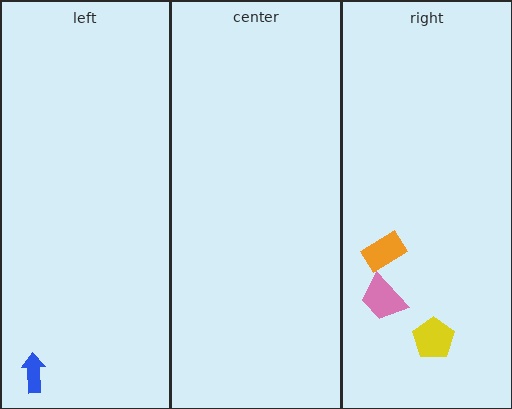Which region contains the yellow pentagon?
The right region.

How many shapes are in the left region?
1.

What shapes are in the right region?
The orange rectangle, the yellow pentagon, the pink trapezoid.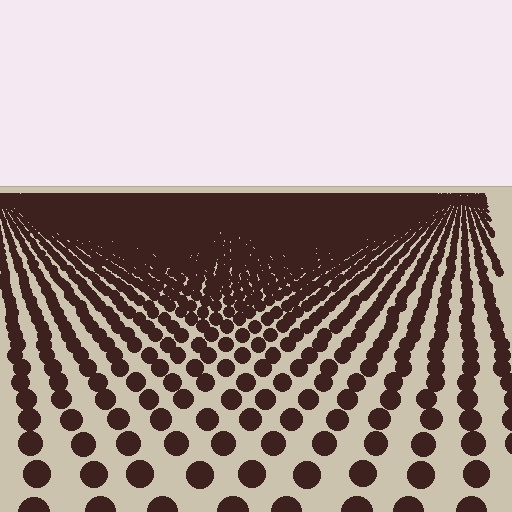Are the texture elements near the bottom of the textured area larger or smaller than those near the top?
Larger. Near the bottom, elements are closer to the viewer and appear at a bigger on-screen size.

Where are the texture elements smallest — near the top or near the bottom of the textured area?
Near the top.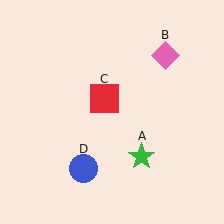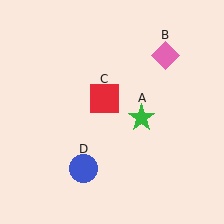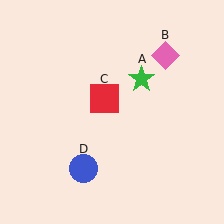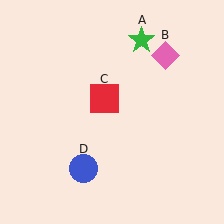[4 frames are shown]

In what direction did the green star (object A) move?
The green star (object A) moved up.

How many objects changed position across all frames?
1 object changed position: green star (object A).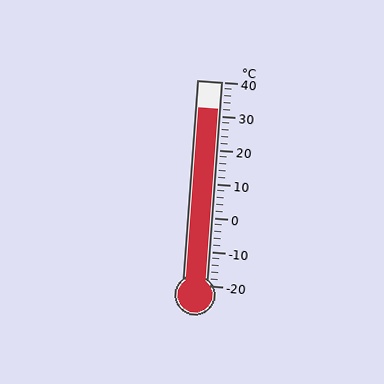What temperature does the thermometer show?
The thermometer shows approximately 32°C.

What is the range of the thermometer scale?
The thermometer scale ranges from -20°C to 40°C.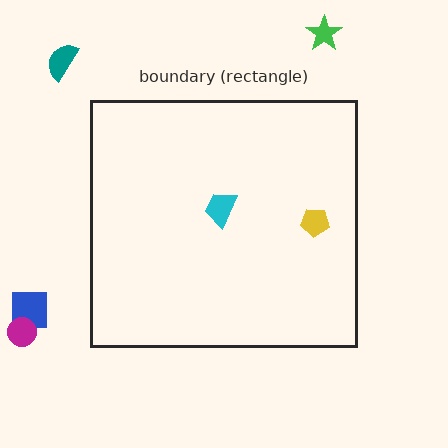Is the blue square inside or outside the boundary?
Outside.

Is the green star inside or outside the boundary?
Outside.